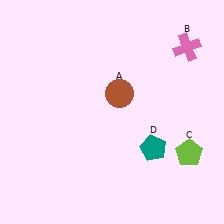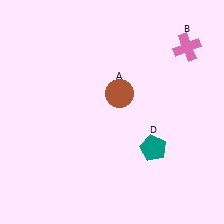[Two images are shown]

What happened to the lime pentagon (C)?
The lime pentagon (C) was removed in Image 2. It was in the bottom-right area of Image 1.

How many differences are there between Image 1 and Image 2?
There is 1 difference between the two images.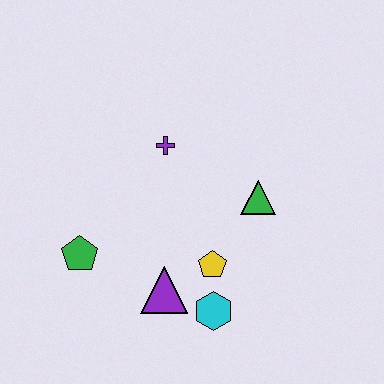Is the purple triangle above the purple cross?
No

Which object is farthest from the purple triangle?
The purple cross is farthest from the purple triangle.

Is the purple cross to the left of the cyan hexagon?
Yes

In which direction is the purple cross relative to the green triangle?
The purple cross is to the left of the green triangle.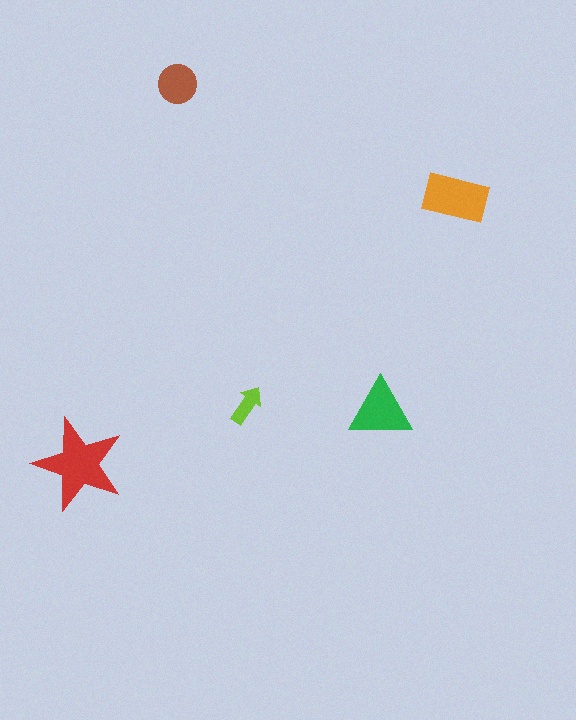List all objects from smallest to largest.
The lime arrow, the brown circle, the green triangle, the orange rectangle, the red star.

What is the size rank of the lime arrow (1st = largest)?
5th.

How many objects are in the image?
There are 5 objects in the image.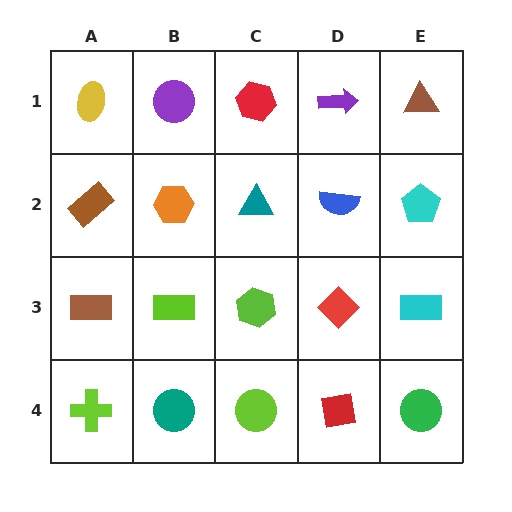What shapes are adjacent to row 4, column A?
A brown rectangle (row 3, column A), a teal circle (row 4, column B).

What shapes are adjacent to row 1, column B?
An orange hexagon (row 2, column B), a yellow ellipse (row 1, column A), a red hexagon (row 1, column C).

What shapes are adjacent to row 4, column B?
A lime rectangle (row 3, column B), a lime cross (row 4, column A), a lime circle (row 4, column C).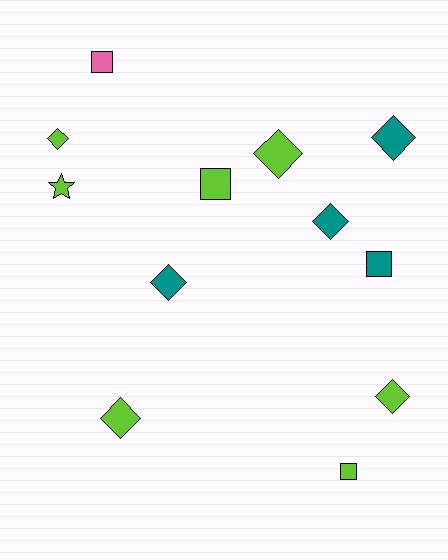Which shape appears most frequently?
Diamond, with 7 objects.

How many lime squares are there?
There are 2 lime squares.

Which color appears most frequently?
Lime, with 7 objects.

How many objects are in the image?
There are 12 objects.